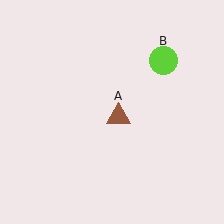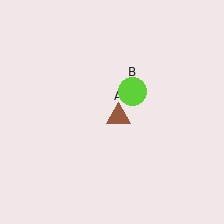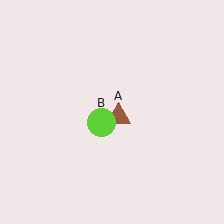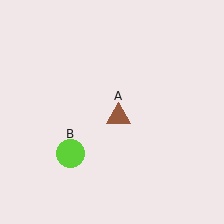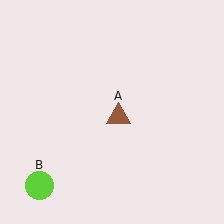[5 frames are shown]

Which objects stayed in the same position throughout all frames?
Brown triangle (object A) remained stationary.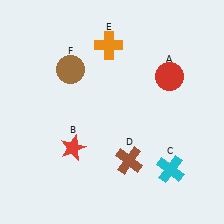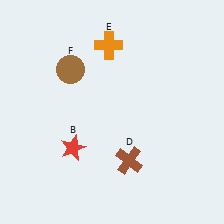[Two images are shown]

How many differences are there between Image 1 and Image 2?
There are 2 differences between the two images.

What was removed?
The red circle (A), the cyan cross (C) were removed in Image 2.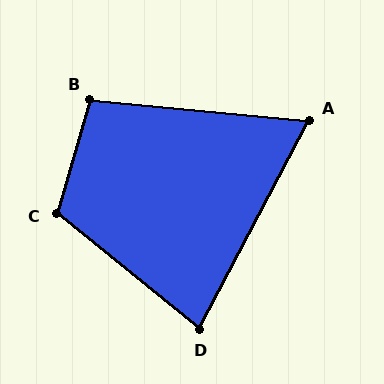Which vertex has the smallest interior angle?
A, at approximately 67 degrees.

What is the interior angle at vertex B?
Approximately 101 degrees (obtuse).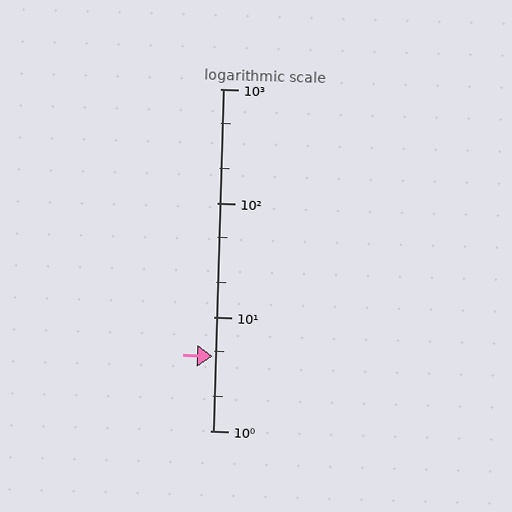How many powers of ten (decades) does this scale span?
The scale spans 3 decades, from 1 to 1000.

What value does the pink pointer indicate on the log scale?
The pointer indicates approximately 4.5.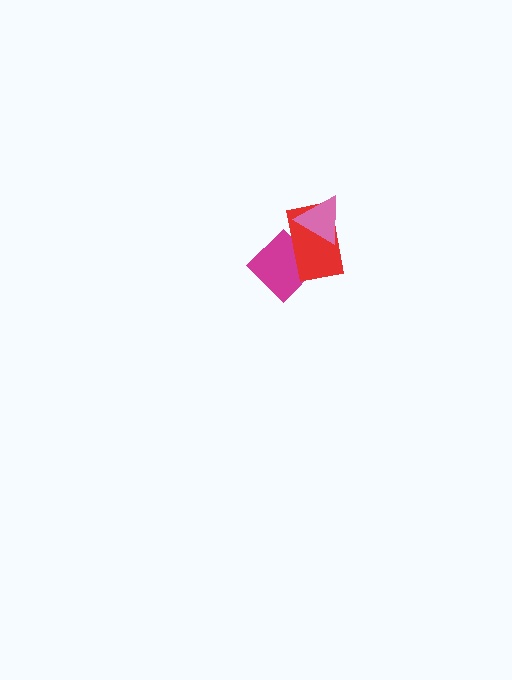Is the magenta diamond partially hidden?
Yes, it is partially covered by another shape.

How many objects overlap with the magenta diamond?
1 object overlaps with the magenta diamond.